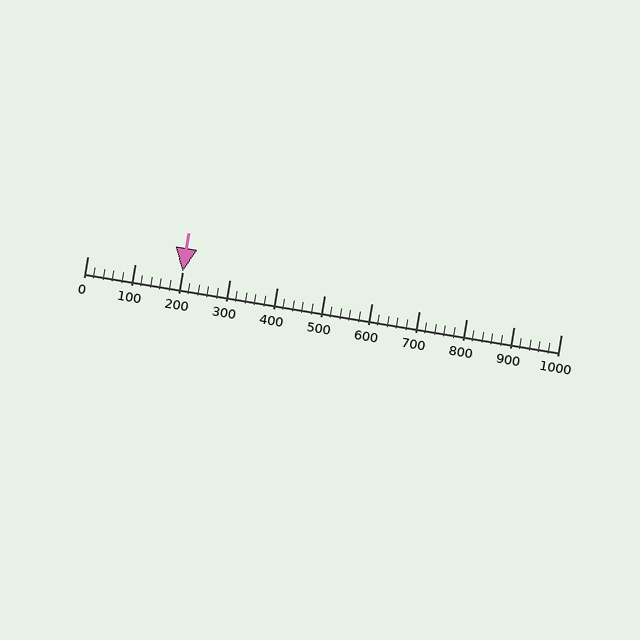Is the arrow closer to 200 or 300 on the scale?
The arrow is closer to 200.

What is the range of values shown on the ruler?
The ruler shows values from 0 to 1000.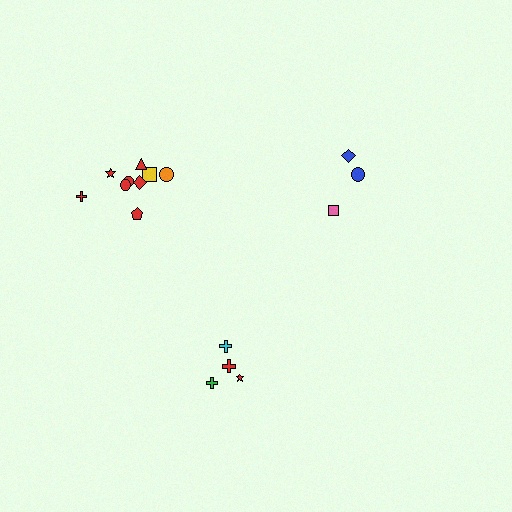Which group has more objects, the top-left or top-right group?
The top-left group.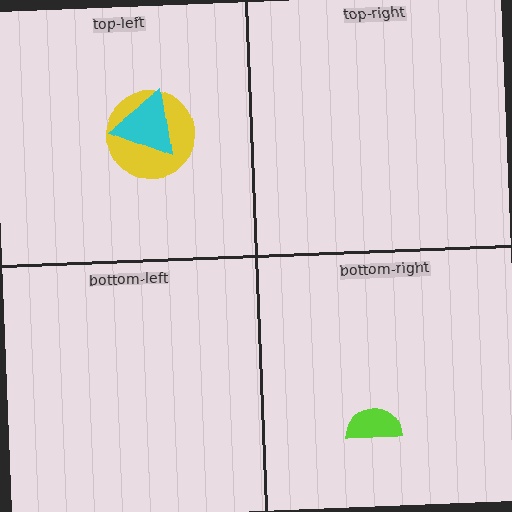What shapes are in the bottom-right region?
The lime semicircle.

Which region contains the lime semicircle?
The bottom-right region.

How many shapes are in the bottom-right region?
1.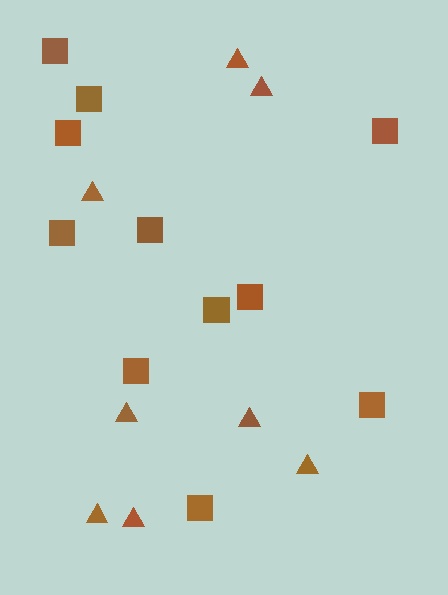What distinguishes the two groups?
There are 2 groups: one group of squares (11) and one group of triangles (8).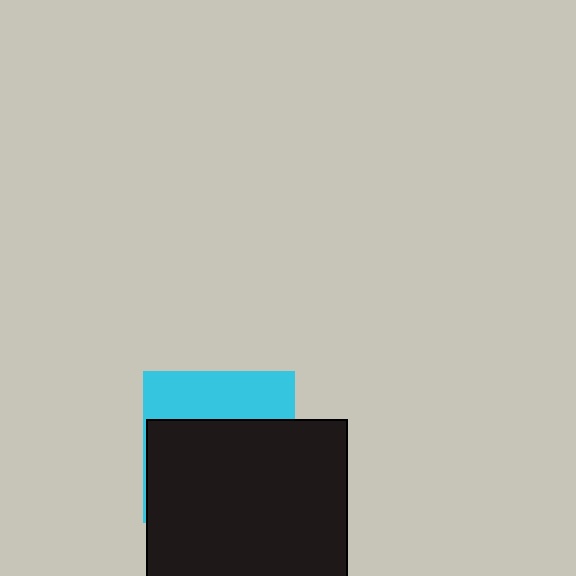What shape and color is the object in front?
The object in front is a black rectangle.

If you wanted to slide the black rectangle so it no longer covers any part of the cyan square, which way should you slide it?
Slide it down — that is the most direct way to separate the two shapes.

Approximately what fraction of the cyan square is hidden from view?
Roughly 68% of the cyan square is hidden behind the black rectangle.